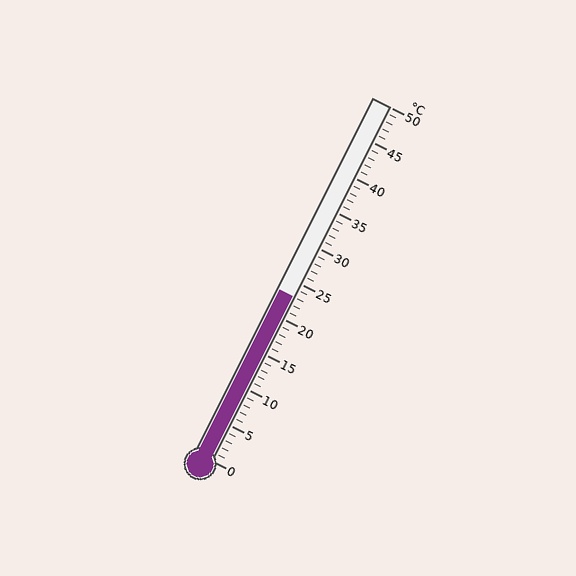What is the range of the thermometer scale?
The thermometer scale ranges from 0°C to 50°C.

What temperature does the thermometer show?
The thermometer shows approximately 23°C.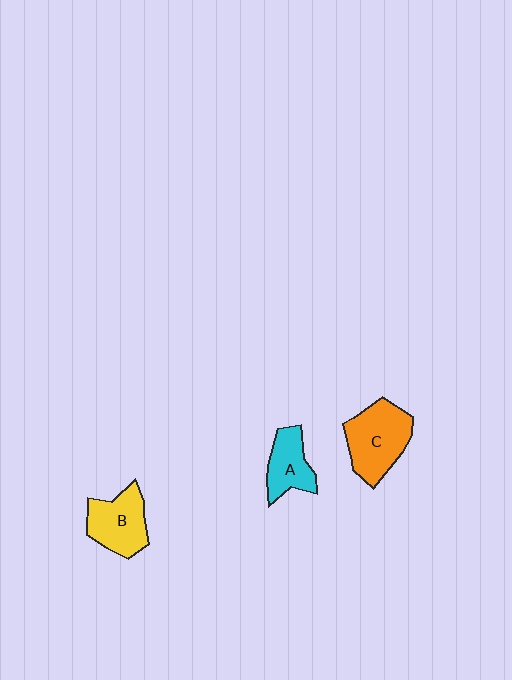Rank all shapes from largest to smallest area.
From largest to smallest: C (orange), B (yellow), A (cyan).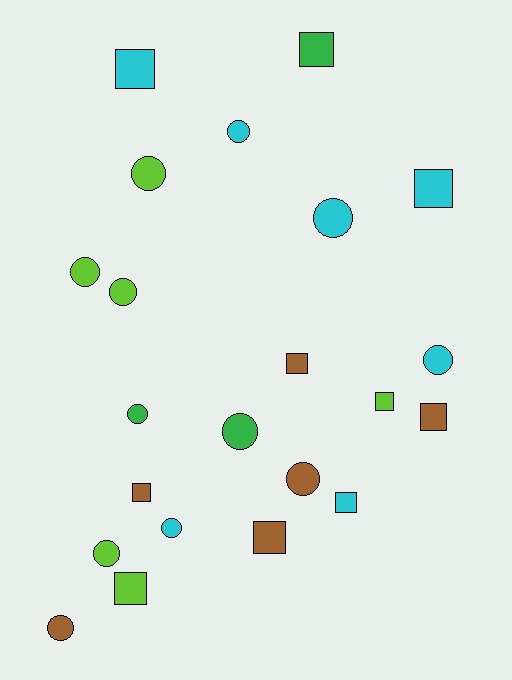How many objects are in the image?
There are 22 objects.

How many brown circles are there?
There are 2 brown circles.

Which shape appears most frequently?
Circle, with 12 objects.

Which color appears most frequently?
Cyan, with 7 objects.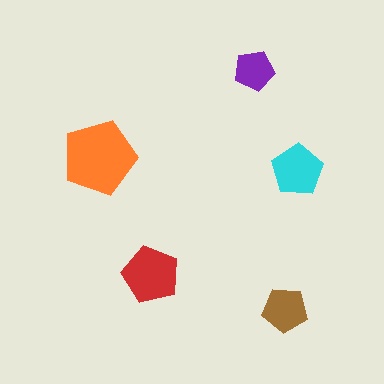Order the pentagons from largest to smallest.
the orange one, the red one, the cyan one, the brown one, the purple one.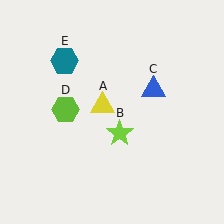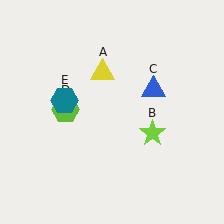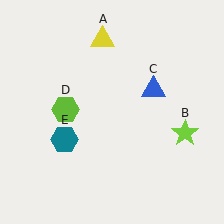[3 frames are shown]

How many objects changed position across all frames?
3 objects changed position: yellow triangle (object A), lime star (object B), teal hexagon (object E).